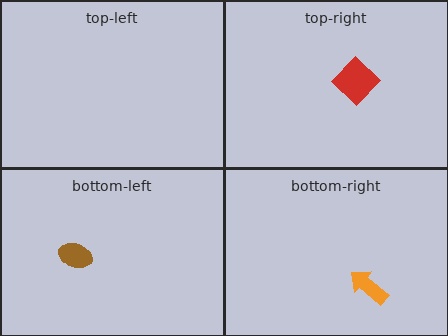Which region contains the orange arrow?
The bottom-right region.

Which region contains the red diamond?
The top-right region.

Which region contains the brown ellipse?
The bottom-left region.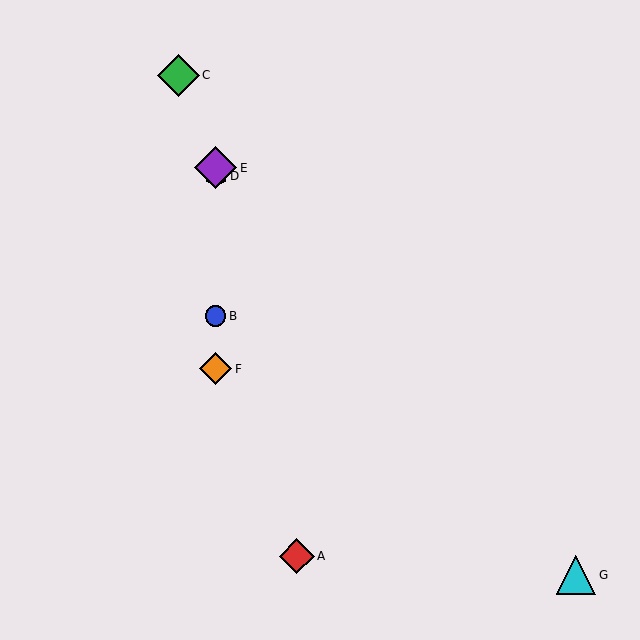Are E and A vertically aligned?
No, E is at x≈216 and A is at x≈297.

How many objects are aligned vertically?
4 objects (B, D, E, F) are aligned vertically.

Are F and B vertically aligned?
Yes, both are at x≈216.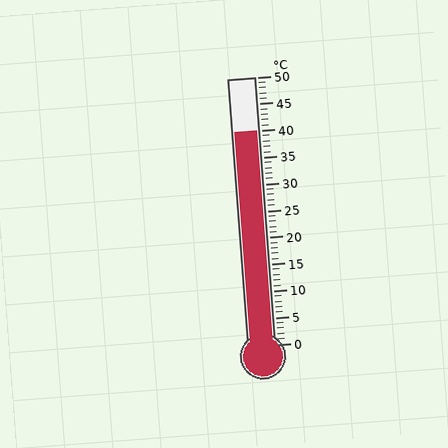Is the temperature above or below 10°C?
The temperature is above 10°C.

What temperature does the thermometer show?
The thermometer shows approximately 40°C.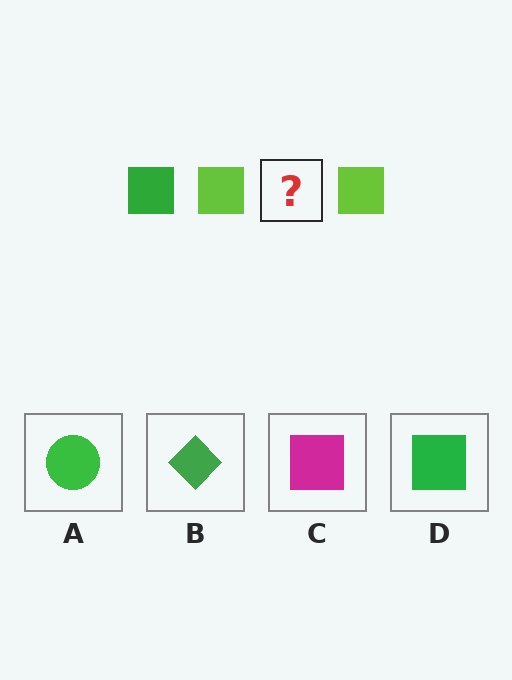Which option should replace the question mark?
Option D.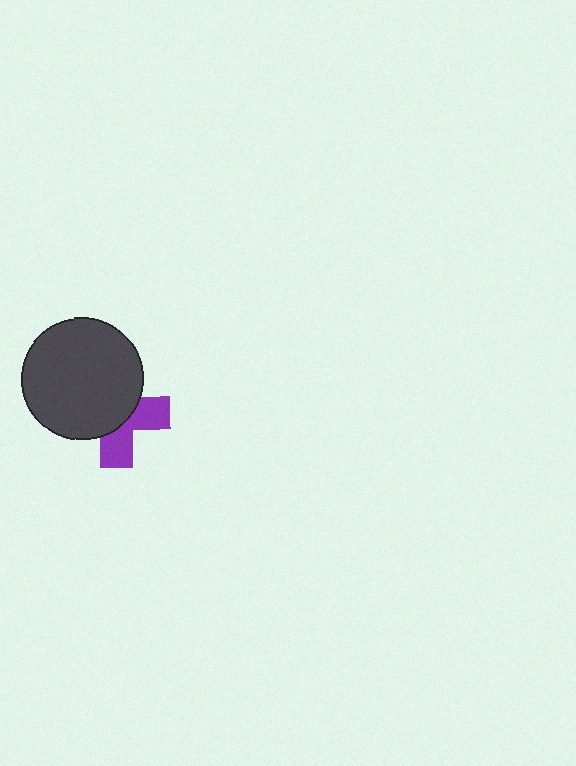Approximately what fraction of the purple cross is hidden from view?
Roughly 60% of the purple cross is hidden behind the dark gray circle.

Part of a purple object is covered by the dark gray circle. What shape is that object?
It is a cross.